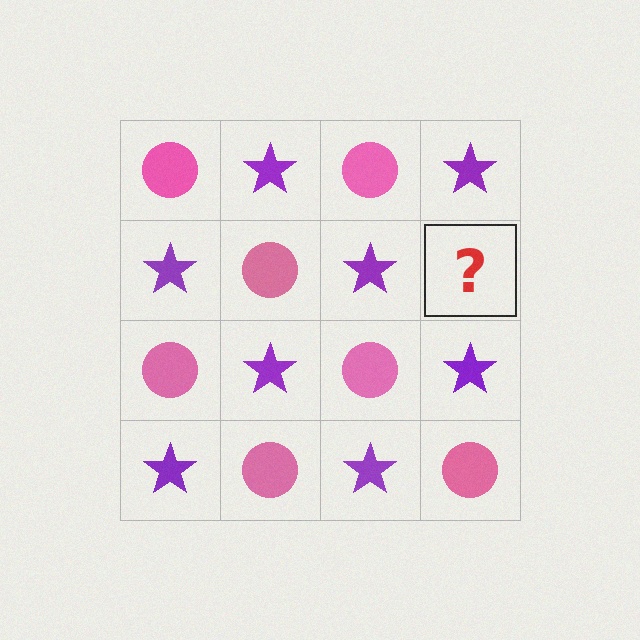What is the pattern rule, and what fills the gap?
The rule is that it alternates pink circle and purple star in a checkerboard pattern. The gap should be filled with a pink circle.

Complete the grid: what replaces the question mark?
The question mark should be replaced with a pink circle.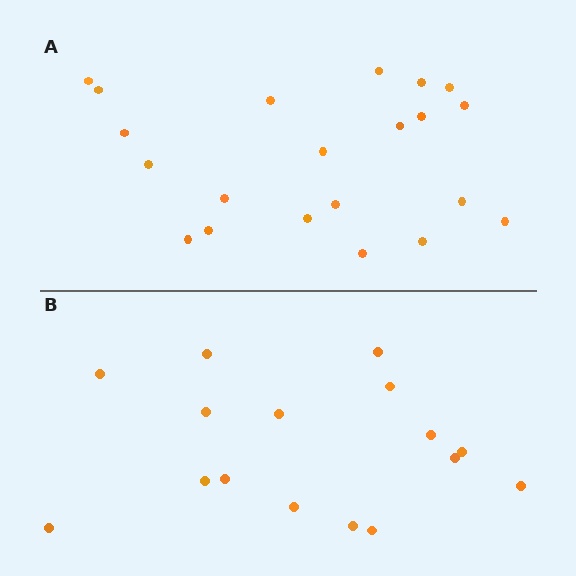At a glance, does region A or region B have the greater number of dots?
Region A (the top region) has more dots.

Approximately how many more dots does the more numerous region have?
Region A has about 5 more dots than region B.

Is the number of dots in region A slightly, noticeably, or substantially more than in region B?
Region A has noticeably more, but not dramatically so. The ratio is roughly 1.3 to 1.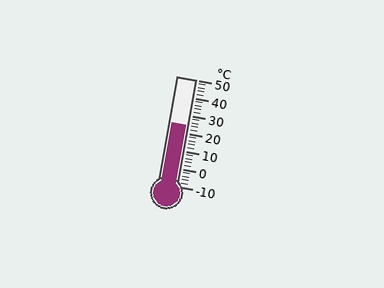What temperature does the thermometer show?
The thermometer shows approximately 24°C.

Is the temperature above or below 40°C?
The temperature is below 40°C.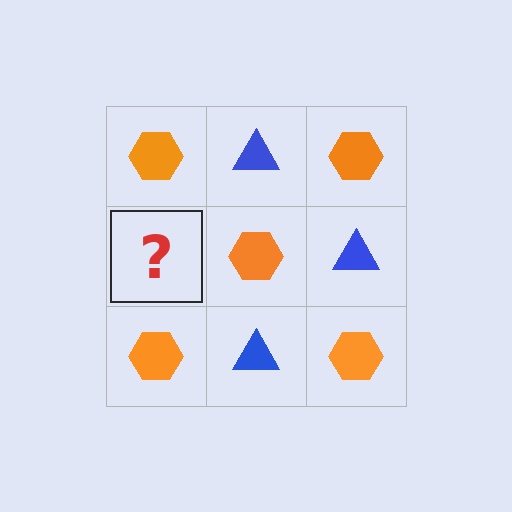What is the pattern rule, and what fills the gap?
The rule is that it alternates orange hexagon and blue triangle in a checkerboard pattern. The gap should be filled with a blue triangle.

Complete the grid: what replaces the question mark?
The question mark should be replaced with a blue triangle.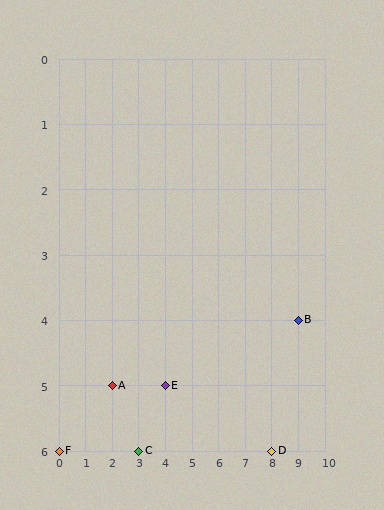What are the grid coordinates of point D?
Point D is at grid coordinates (8, 6).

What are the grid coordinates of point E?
Point E is at grid coordinates (4, 5).